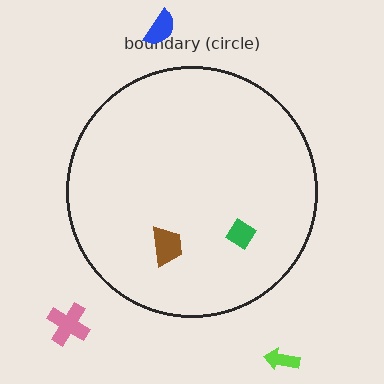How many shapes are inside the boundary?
2 inside, 3 outside.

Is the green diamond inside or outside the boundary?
Inside.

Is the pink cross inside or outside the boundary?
Outside.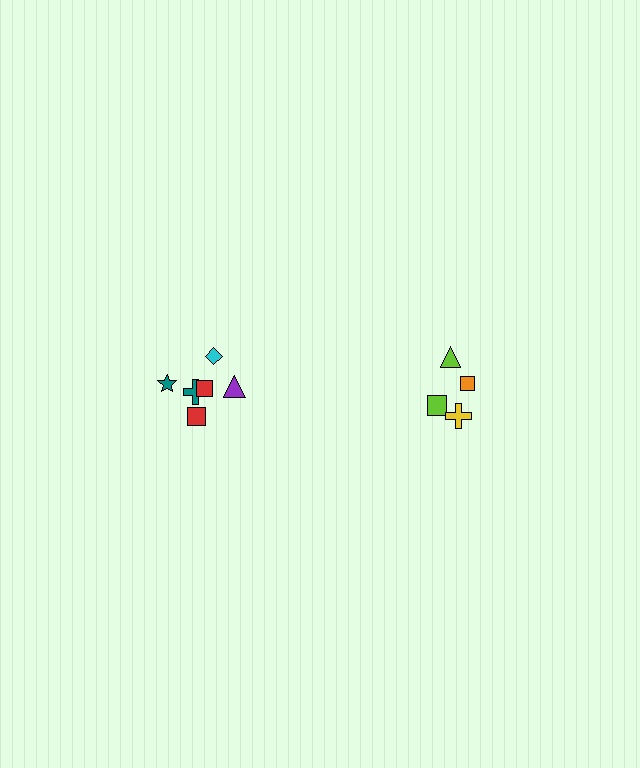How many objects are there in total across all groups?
There are 10 objects.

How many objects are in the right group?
There are 4 objects.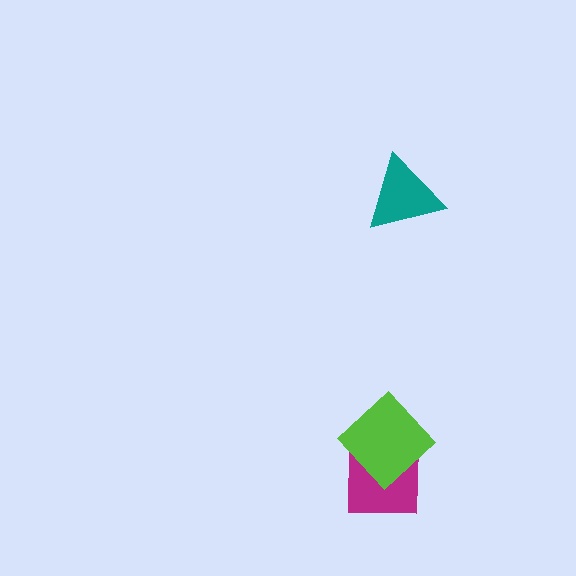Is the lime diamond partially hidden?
No, no other shape covers it.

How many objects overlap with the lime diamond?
1 object overlaps with the lime diamond.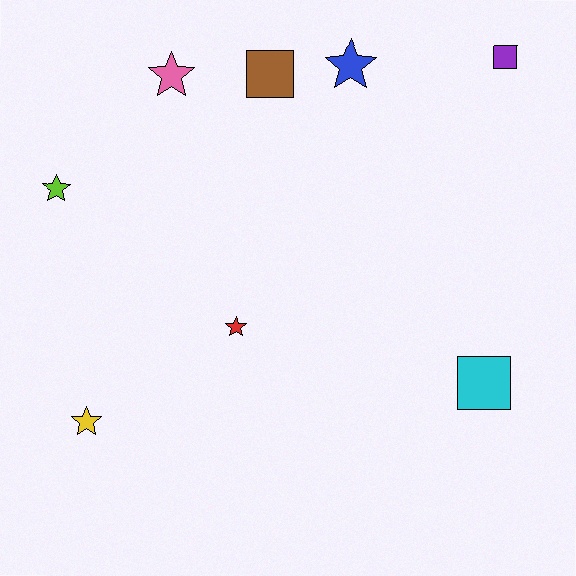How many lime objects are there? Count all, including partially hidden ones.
There is 1 lime object.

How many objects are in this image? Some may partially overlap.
There are 8 objects.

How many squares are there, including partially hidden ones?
There are 3 squares.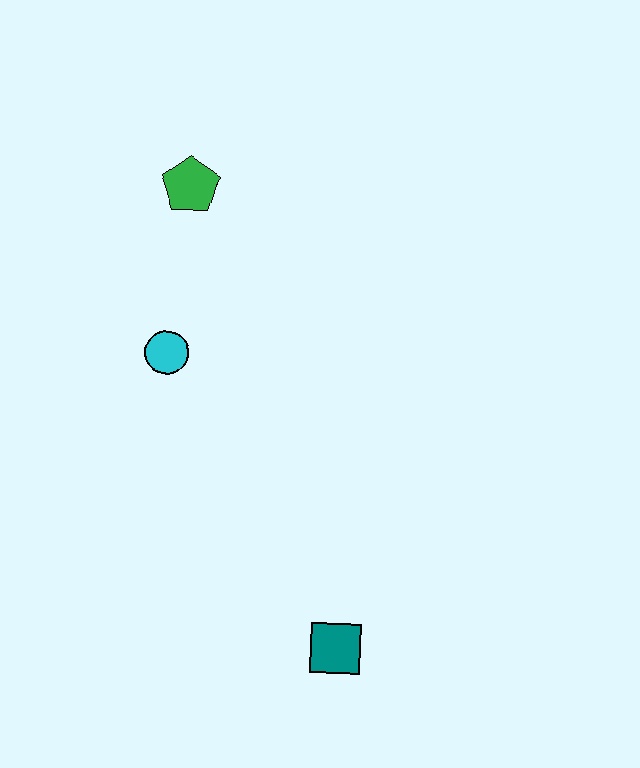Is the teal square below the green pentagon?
Yes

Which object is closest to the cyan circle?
The green pentagon is closest to the cyan circle.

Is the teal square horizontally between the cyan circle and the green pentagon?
No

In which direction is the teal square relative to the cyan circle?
The teal square is below the cyan circle.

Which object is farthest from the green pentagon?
The teal square is farthest from the green pentagon.